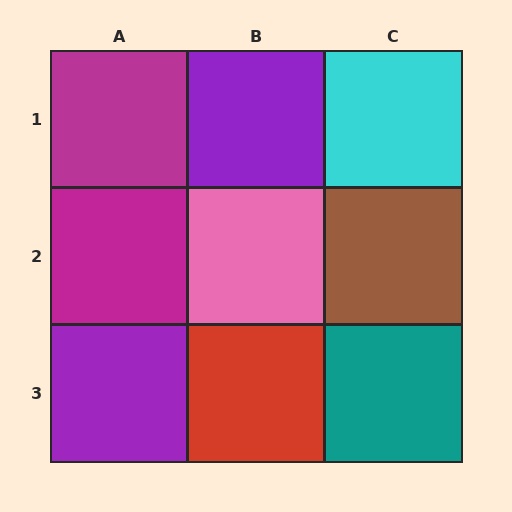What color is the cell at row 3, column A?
Purple.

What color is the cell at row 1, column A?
Magenta.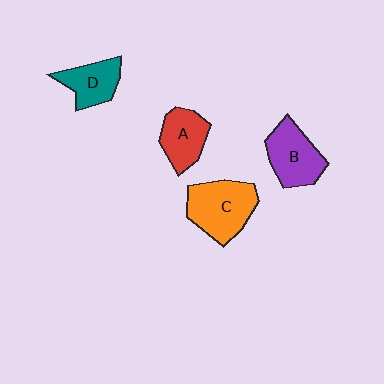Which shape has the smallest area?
Shape D (teal).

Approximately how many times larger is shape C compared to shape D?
Approximately 1.6 times.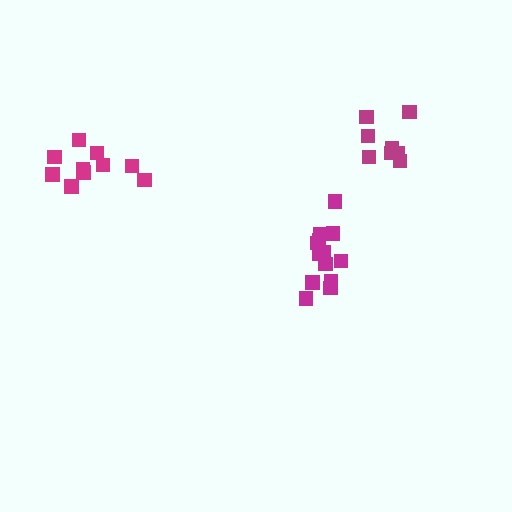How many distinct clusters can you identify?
There are 3 distinct clusters.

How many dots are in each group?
Group 1: 10 dots, Group 2: 8 dots, Group 3: 14 dots (32 total).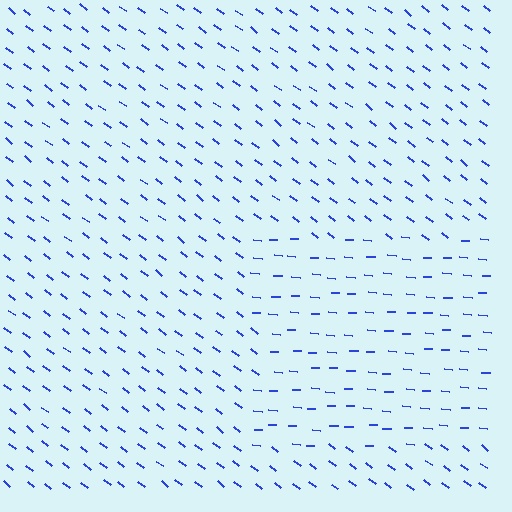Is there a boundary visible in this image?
Yes, there is a texture boundary formed by a change in line orientation.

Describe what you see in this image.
The image is filled with small blue line segments. A rectangle region in the image has lines oriented differently from the surrounding lines, creating a visible texture boundary.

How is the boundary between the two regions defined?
The boundary is defined purely by a change in line orientation (approximately 33 degrees difference). All lines are the same color and thickness.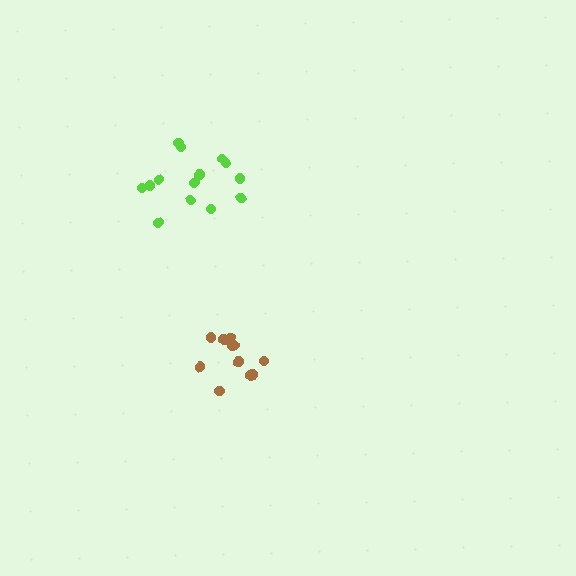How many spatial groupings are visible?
There are 2 spatial groupings.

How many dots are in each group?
Group 1: 11 dots, Group 2: 14 dots (25 total).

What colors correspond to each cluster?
The clusters are colored: brown, lime.